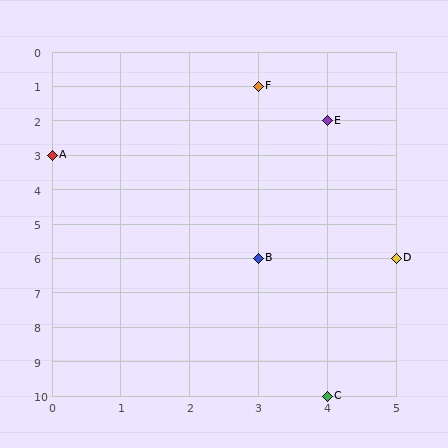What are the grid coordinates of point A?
Point A is at grid coordinates (0, 3).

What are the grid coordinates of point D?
Point D is at grid coordinates (5, 6).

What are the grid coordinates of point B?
Point B is at grid coordinates (3, 6).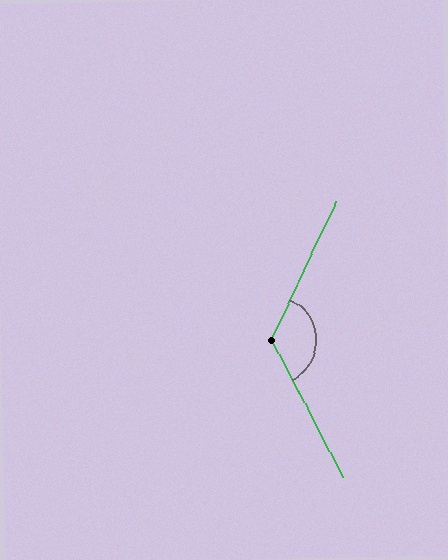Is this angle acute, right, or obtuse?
It is obtuse.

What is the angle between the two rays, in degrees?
Approximately 127 degrees.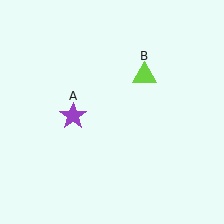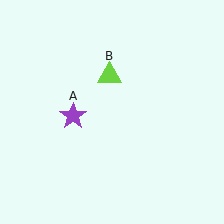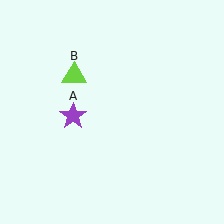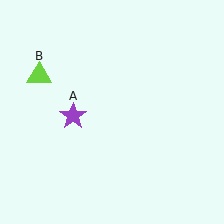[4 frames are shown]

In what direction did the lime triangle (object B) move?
The lime triangle (object B) moved left.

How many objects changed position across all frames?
1 object changed position: lime triangle (object B).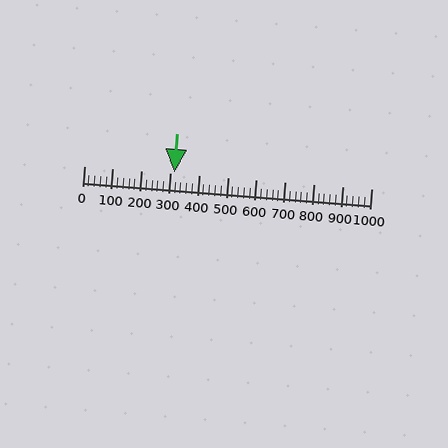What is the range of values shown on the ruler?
The ruler shows values from 0 to 1000.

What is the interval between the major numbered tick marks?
The major tick marks are spaced 100 units apart.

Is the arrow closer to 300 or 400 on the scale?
The arrow is closer to 300.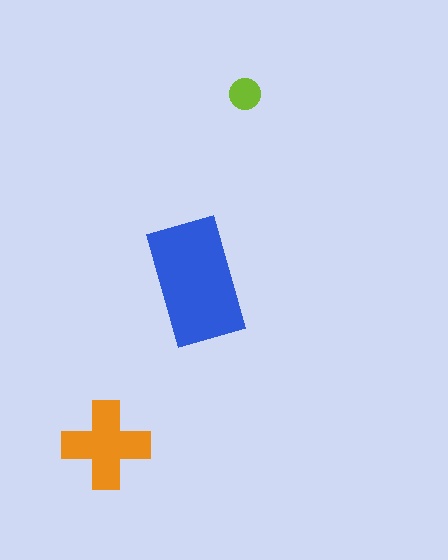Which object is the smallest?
The lime circle.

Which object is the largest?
The blue rectangle.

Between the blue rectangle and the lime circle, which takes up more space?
The blue rectangle.